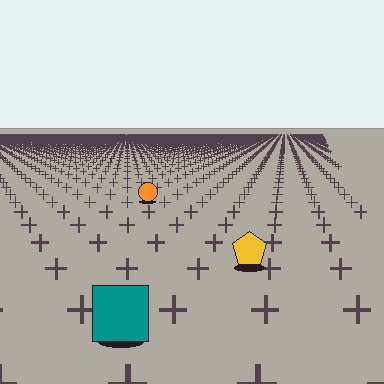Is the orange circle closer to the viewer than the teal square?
No. The teal square is closer — you can tell from the texture gradient: the ground texture is coarser near it.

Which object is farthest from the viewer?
The orange circle is farthest from the viewer. It appears smaller and the ground texture around it is denser.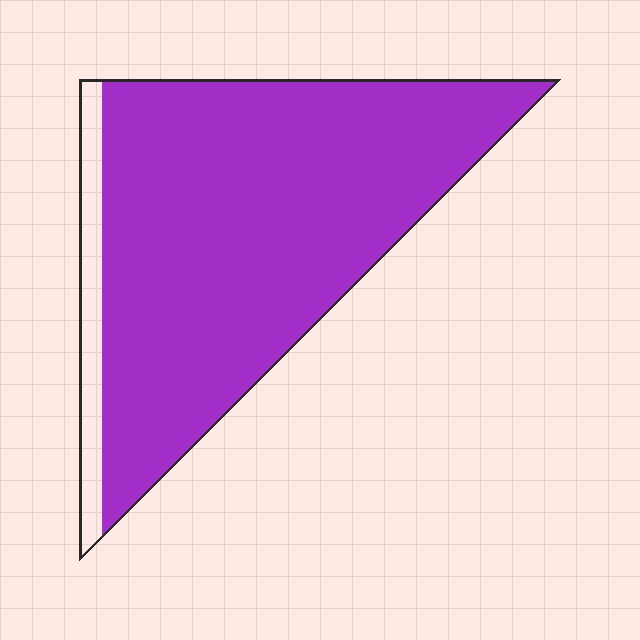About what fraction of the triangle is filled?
About nine tenths (9/10).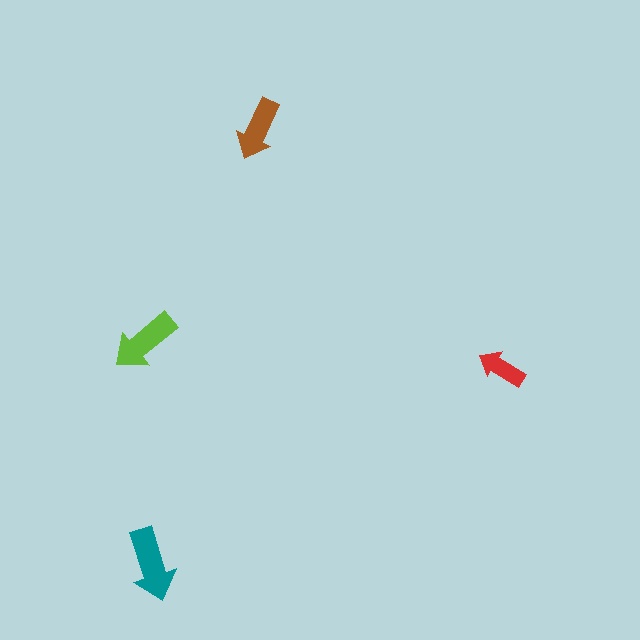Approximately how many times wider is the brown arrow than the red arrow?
About 1.5 times wider.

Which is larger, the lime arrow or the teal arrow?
The teal one.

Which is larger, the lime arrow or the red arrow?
The lime one.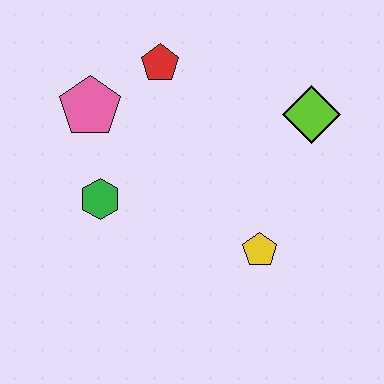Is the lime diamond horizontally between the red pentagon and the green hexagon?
No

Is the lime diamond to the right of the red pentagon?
Yes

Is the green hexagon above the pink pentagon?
No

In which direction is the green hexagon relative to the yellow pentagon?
The green hexagon is to the left of the yellow pentagon.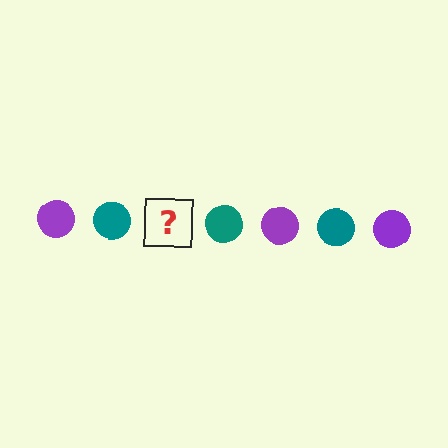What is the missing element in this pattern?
The missing element is a purple circle.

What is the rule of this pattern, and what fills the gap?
The rule is that the pattern cycles through purple, teal circles. The gap should be filled with a purple circle.